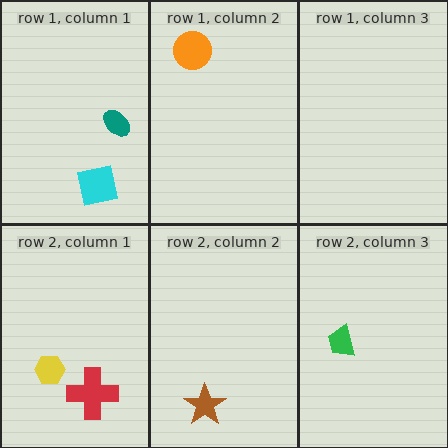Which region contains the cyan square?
The row 1, column 1 region.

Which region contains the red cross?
The row 2, column 1 region.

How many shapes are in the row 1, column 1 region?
2.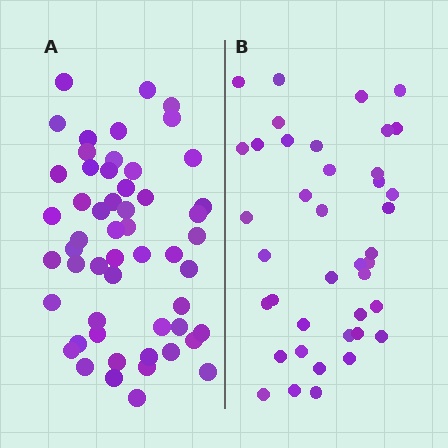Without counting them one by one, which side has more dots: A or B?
Region A (the left region) has more dots.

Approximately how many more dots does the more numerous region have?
Region A has approximately 15 more dots than region B.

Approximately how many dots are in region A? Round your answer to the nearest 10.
About 50 dots. (The exact count is 54, which rounds to 50.)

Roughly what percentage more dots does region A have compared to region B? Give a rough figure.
About 35% more.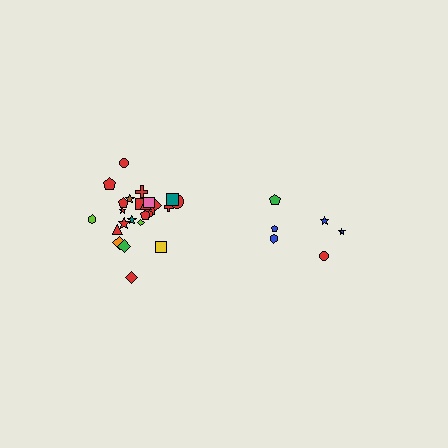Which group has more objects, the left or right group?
The left group.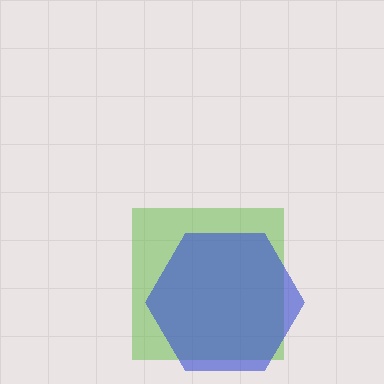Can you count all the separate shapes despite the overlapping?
Yes, there are 2 separate shapes.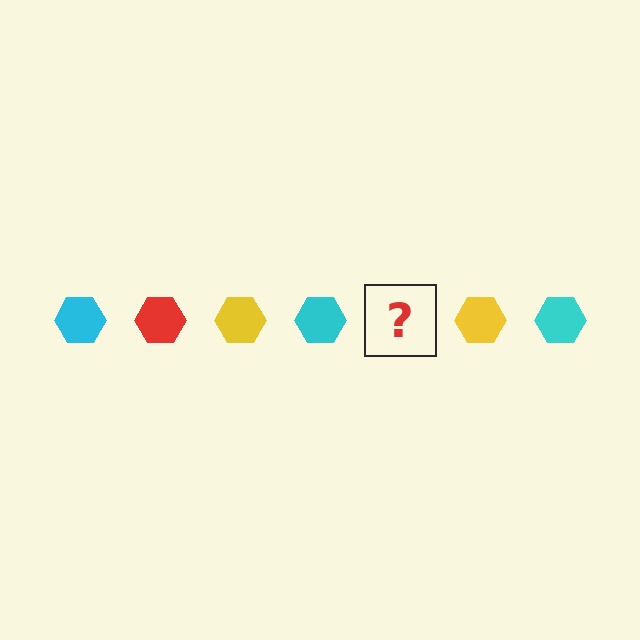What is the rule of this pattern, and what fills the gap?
The rule is that the pattern cycles through cyan, red, yellow hexagons. The gap should be filled with a red hexagon.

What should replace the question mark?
The question mark should be replaced with a red hexagon.